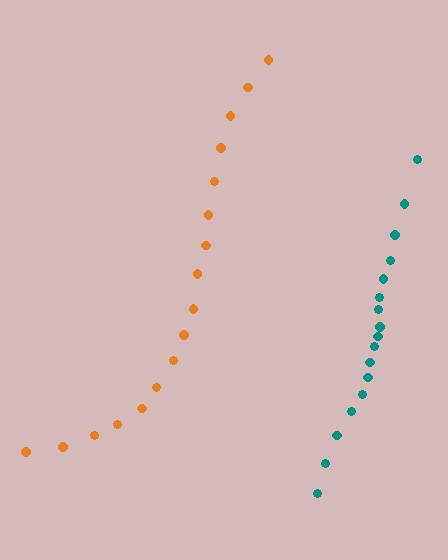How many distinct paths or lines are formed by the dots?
There are 2 distinct paths.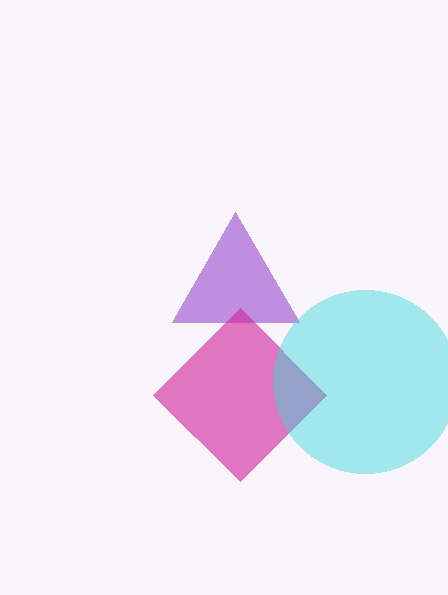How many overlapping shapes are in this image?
There are 3 overlapping shapes in the image.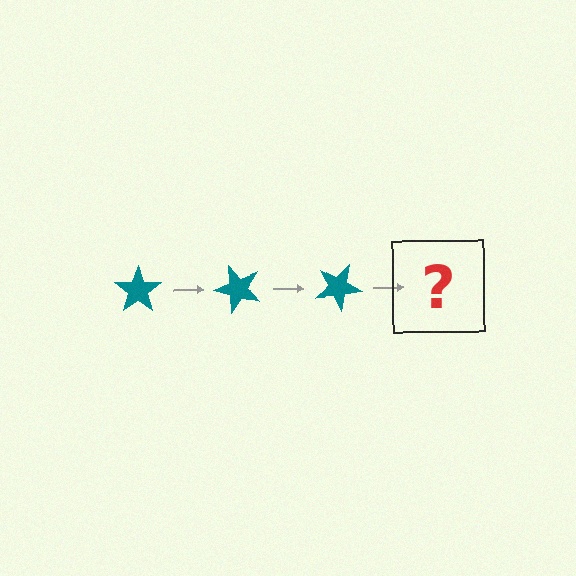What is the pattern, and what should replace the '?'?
The pattern is that the star rotates 50 degrees each step. The '?' should be a teal star rotated 150 degrees.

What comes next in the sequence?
The next element should be a teal star rotated 150 degrees.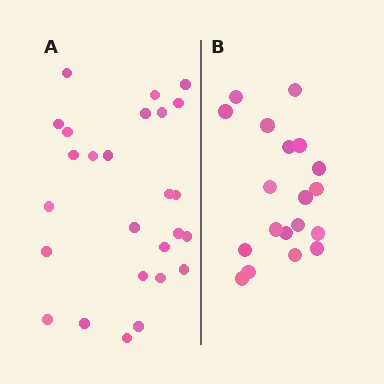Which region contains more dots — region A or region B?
Region A (the left region) has more dots.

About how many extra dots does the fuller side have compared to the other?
Region A has roughly 8 or so more dots than region B.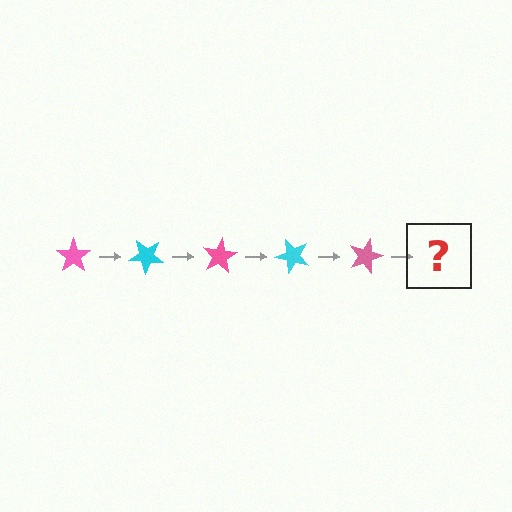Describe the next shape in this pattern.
It should be a cyan star, rotated 200 degrees from the start.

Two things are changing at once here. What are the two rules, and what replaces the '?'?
The two rules are that it rotates 40 degrees each step and the color cycles through pink and cyan. The '?' should be a cyan star, rotated 200 degrees from the start.